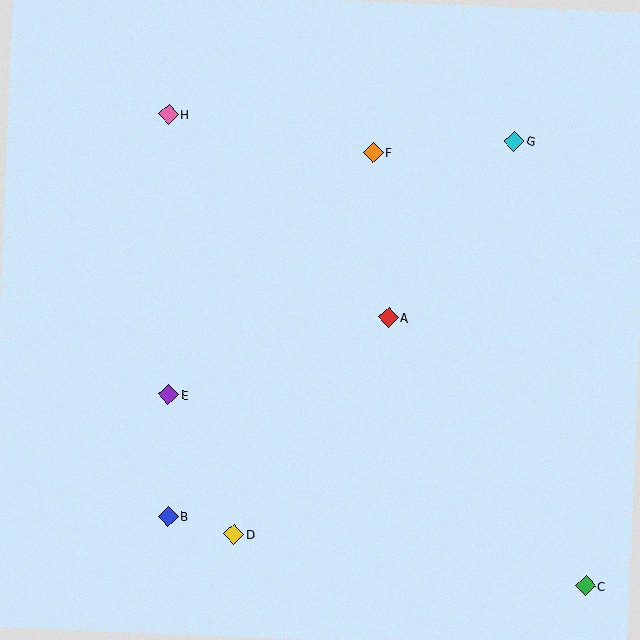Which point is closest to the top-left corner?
Point H is closest to the top-left corner.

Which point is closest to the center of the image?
Point A at (389, 317) is closest to the center.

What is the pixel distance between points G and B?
The distance between G and B is 510 pixels.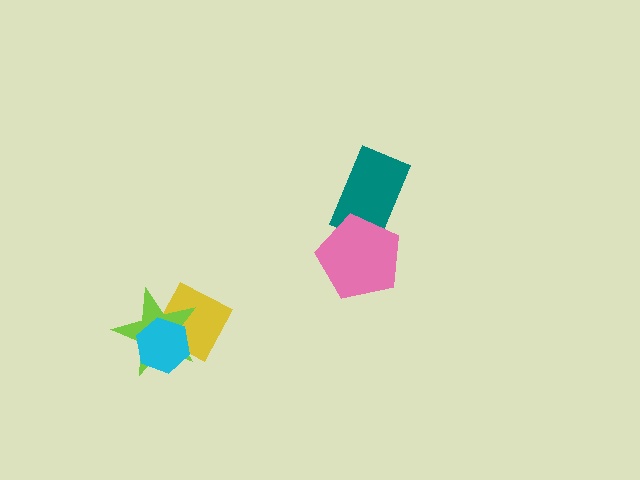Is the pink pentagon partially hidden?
No, no other shape covers it.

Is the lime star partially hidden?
Yes, it is partially covered by another shape.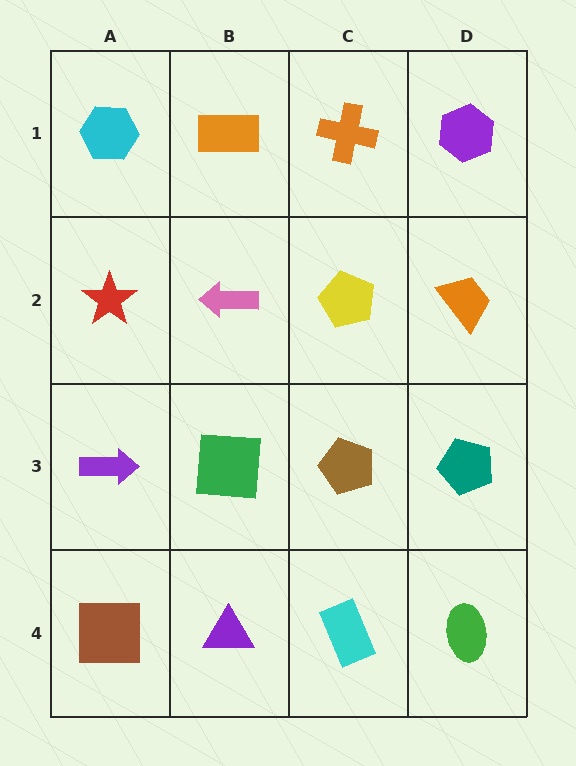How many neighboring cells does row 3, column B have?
4.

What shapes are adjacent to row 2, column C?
An orange cross (row 1, column C), a brown pentagon (row 3, column C), a pink arrow (row 2, column B), an orange trapezoid (row 2, column D).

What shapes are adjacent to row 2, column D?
A purple hexagon (row 1, column D), a teal pentagon (row 3, column D), a yellow pentagon (row 2, column C).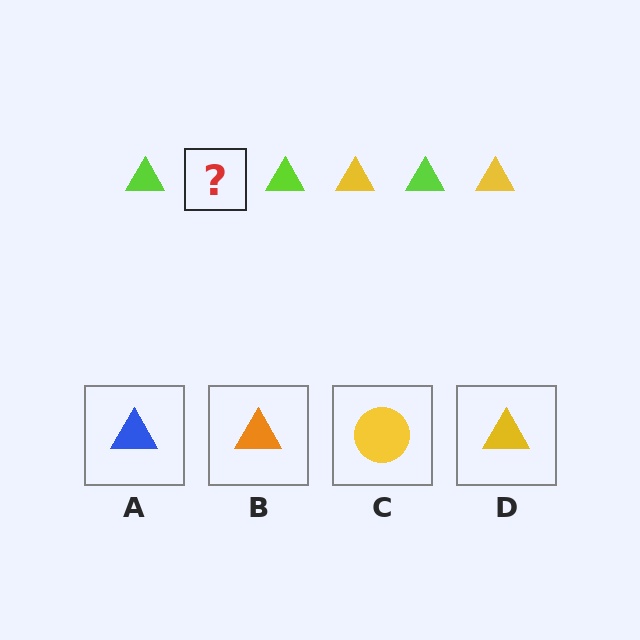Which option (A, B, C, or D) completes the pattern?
D.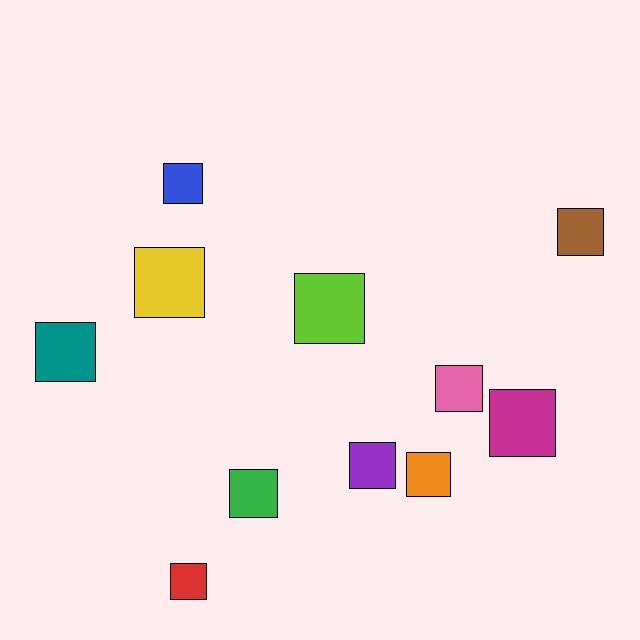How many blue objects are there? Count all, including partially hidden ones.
There is 1 blue object.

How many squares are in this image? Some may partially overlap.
There are 11 squares.